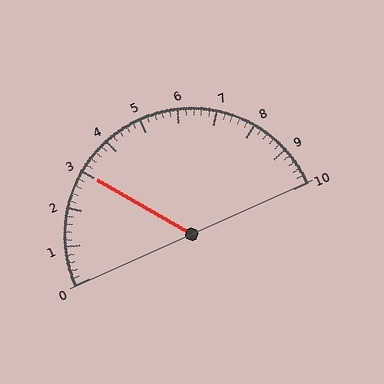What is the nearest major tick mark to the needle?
The nearest major tick mark is 3.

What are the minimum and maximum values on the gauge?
The gauge ranges from 0 to 10.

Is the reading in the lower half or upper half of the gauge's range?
The reading is in the lower half of the range (0 to 10).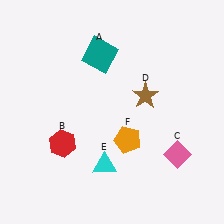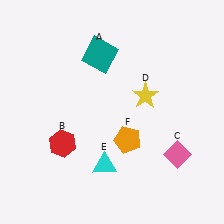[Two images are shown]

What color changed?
The star (D) changed from brown in Image 1 to yellow in Image 2.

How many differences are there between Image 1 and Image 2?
There is 1 difference between the two images.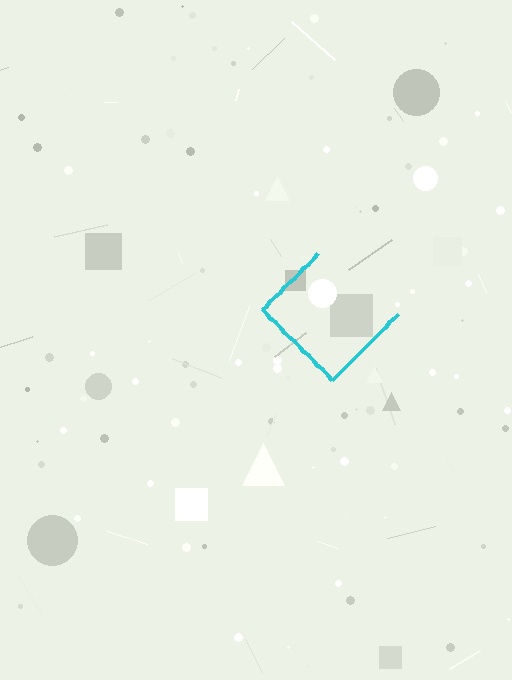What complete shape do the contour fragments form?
The contour fragments form a diamond.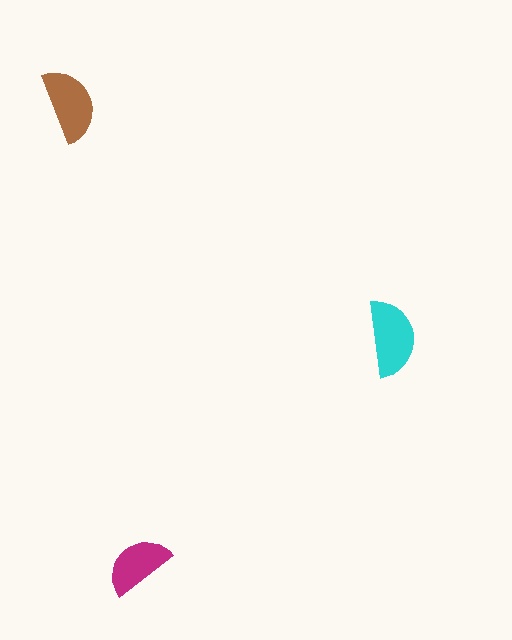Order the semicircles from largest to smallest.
the cyan one, the brown one, the magenta one.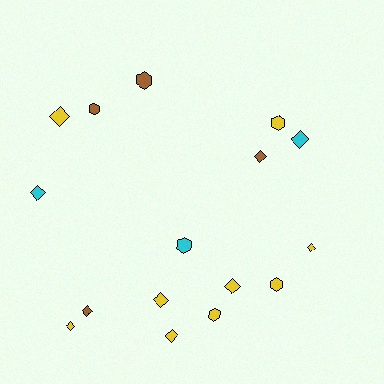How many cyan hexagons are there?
There is 1 cyan hexagon.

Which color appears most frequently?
Yellow, with 9 objects.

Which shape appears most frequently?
Diamond, with 10 objects.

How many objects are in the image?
There are 16 objects.